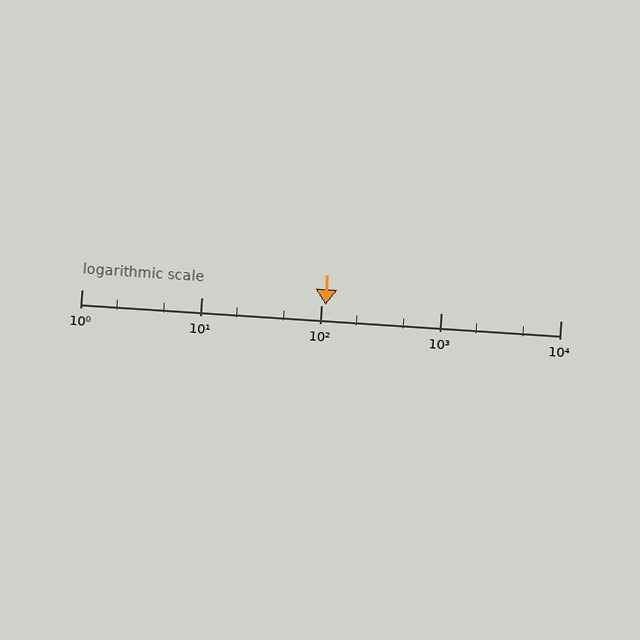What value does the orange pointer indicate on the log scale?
The pointer indicates approximately 110.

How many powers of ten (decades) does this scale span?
The scale spans 4 decades, from 1 to 10000.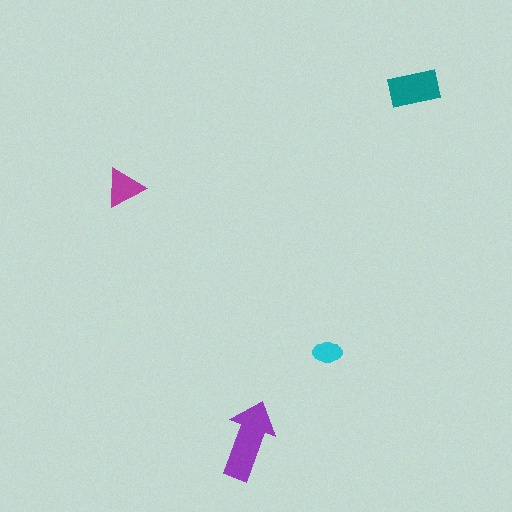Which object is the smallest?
The cyan ellipse.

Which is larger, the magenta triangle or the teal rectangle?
The teal rectangle.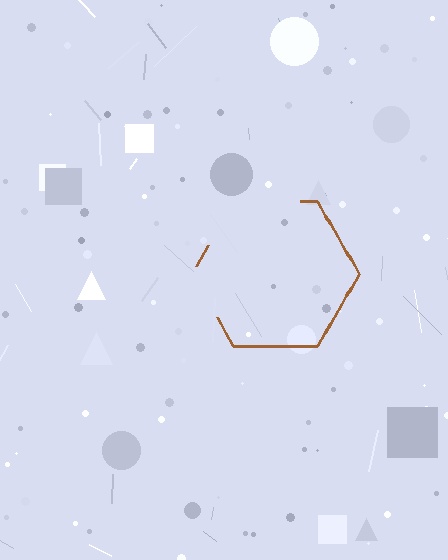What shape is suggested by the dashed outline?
The dashed outline suggests a hexagon.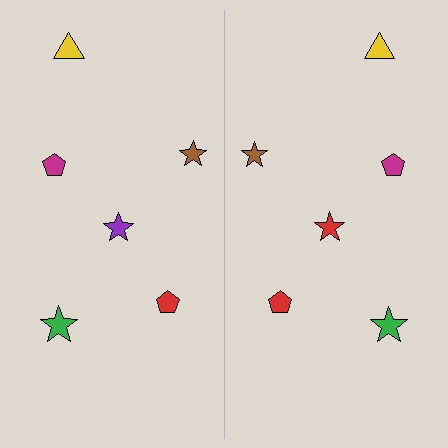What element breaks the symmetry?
The red star on the right side breaks the symmetry — its mirror counterpart is purple.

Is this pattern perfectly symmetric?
No, the pattern is not perfectly symmetric. The red star on the right side breaks the symmetry — its mirror counterpart is purple.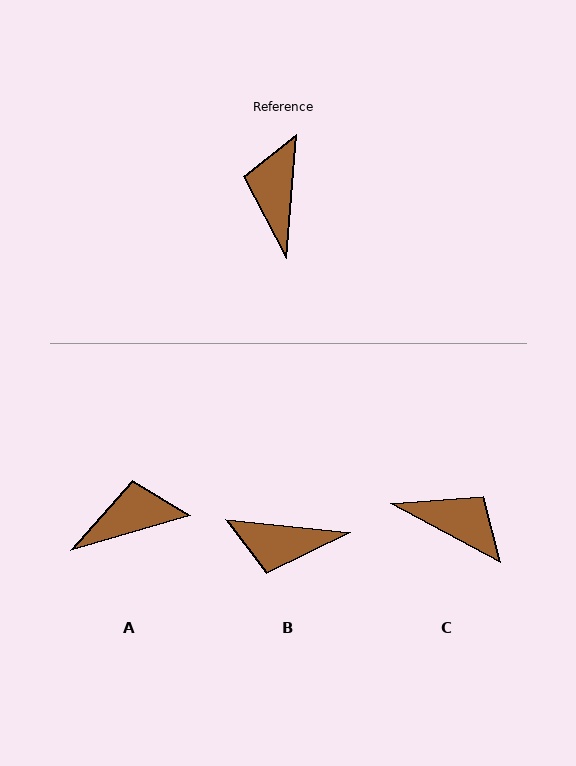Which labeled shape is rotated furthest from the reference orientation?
C, about 113 degrees away.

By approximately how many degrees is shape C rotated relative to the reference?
Approximately 113 degrees clockwise.